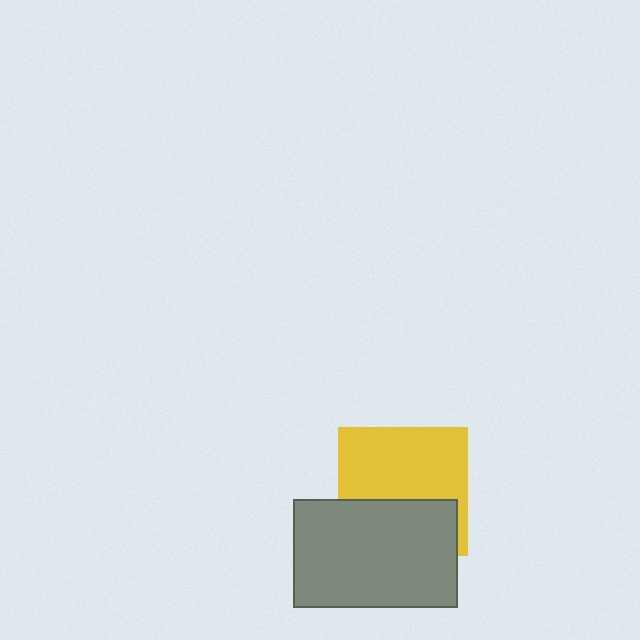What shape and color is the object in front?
The object in front is a gray rectangle.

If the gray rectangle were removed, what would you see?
You would see the complete yellow square.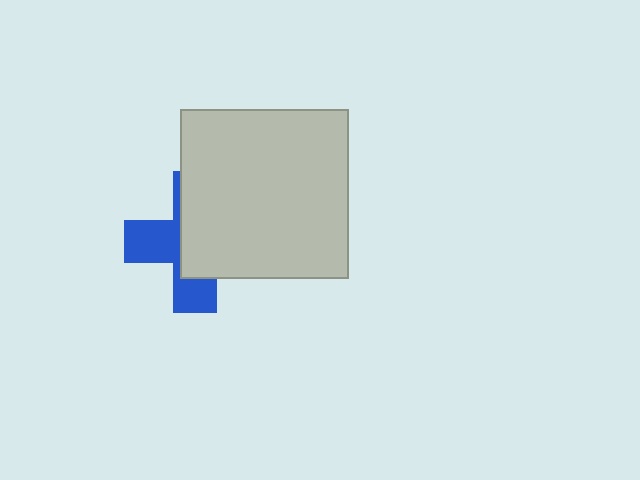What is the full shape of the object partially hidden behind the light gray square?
The partially hidden object is a blue cross.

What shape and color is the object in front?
The object in front is a light gray square.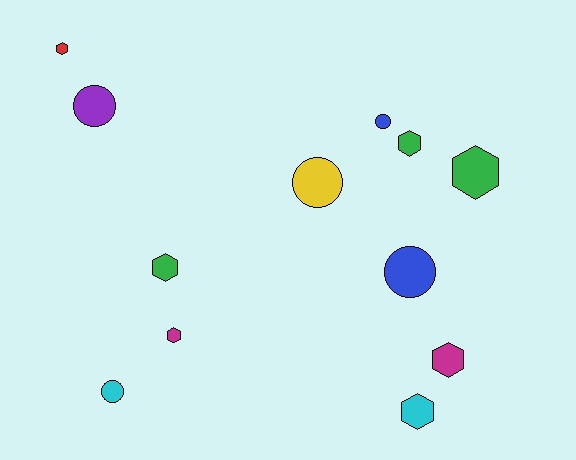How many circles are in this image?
There are 5 circles.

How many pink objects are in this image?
There are no pink objects.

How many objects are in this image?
There are 12 objects.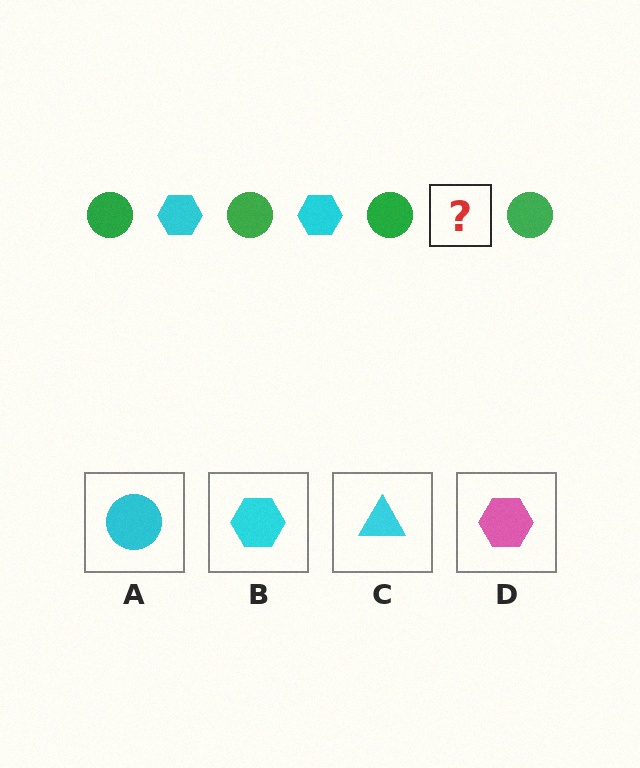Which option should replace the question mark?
Option B.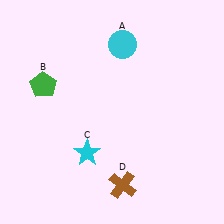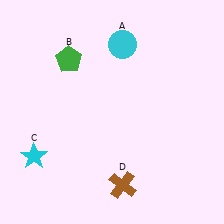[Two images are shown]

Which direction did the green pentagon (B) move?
The green pentagon (B) moved right.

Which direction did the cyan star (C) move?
The cyan star (C) moved left.